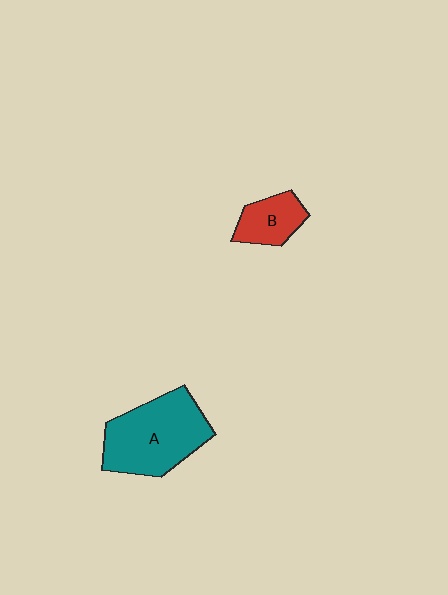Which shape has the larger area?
Shape A (teal).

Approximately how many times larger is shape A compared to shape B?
Approximately 2.3 times.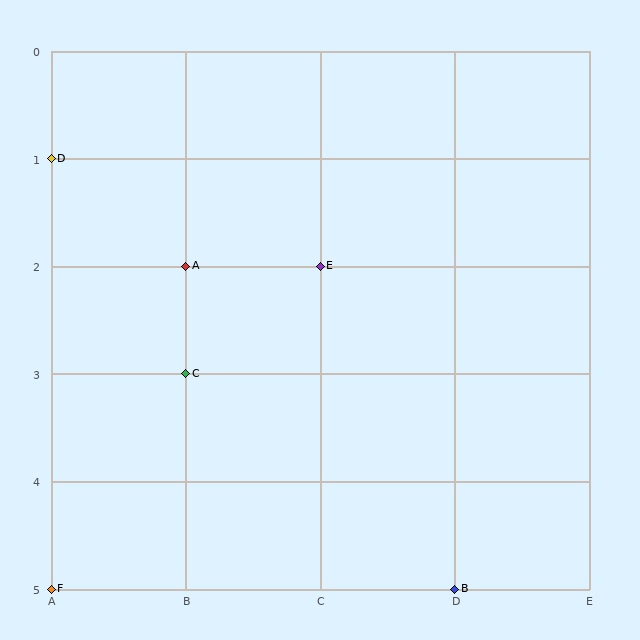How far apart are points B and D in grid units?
Points B and D are 3 columns and 4 rows apart (about 5.0 grid units diagonally).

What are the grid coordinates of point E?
Point E is at grid coordinates (C, 2).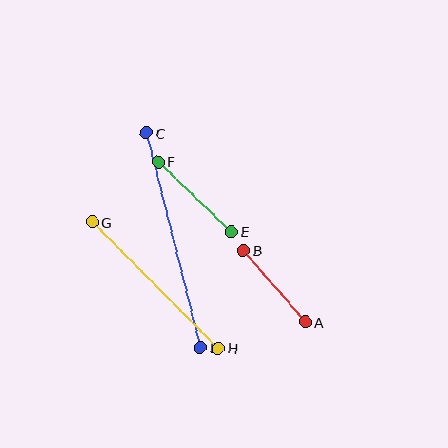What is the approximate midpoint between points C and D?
The midpoint is at approximately (173, 240) pixels.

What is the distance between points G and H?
The distance is approximately 179 pixels.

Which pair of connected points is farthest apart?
Points C and D are farthest apart.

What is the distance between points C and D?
The distance is approximately 221 pixels.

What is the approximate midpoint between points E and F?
The midpoint is at approximately (195, 197) pixels.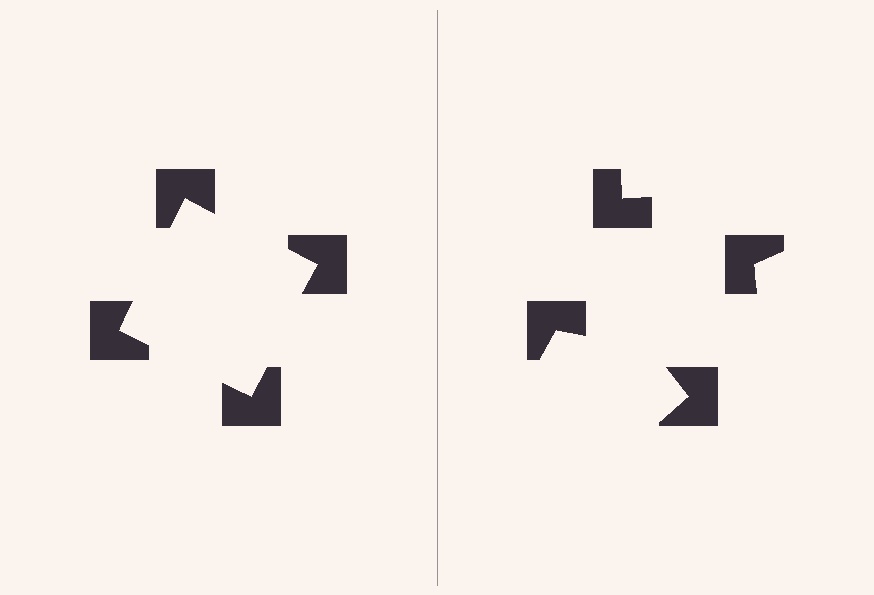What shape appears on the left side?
An illusory square.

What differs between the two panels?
The notched squares are positioned identically on both sides; only the wedge orientations differ. On the left they align to a square; on the right they are misaligned.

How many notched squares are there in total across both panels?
8 — 4 on each side.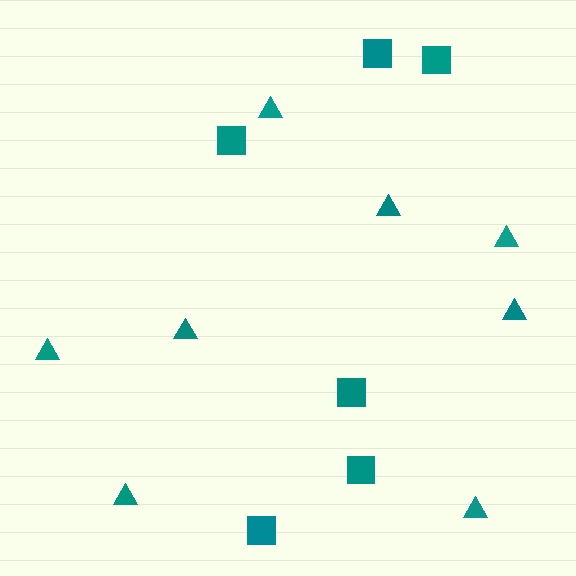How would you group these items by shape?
There are 2 groups: one group of triangles (8) and one group of squares (6).